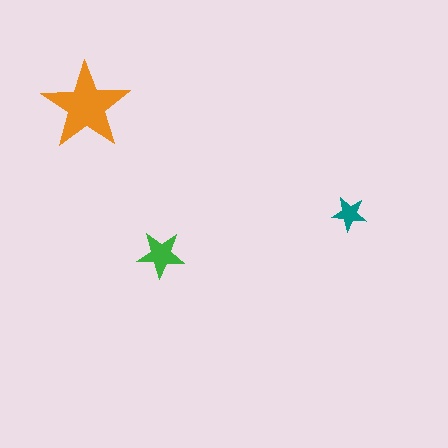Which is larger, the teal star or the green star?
The green one.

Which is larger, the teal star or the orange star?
The orange one.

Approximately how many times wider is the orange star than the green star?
About 2 times wider.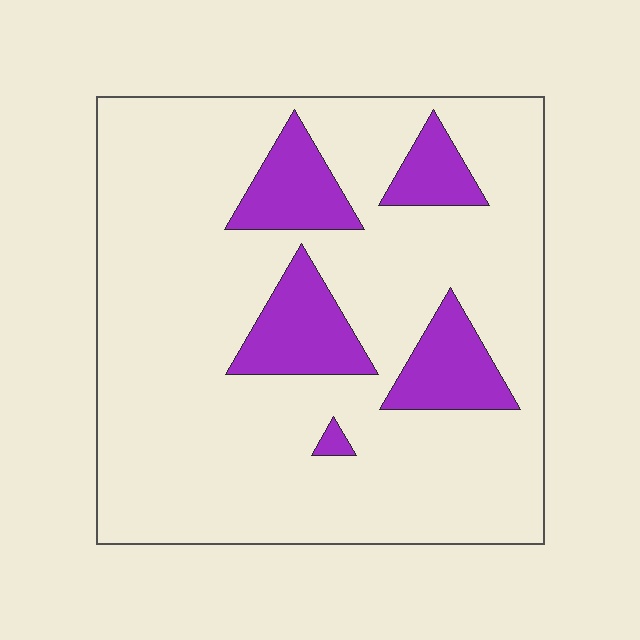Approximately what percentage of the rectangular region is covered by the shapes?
Approximately 15%.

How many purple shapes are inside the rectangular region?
5.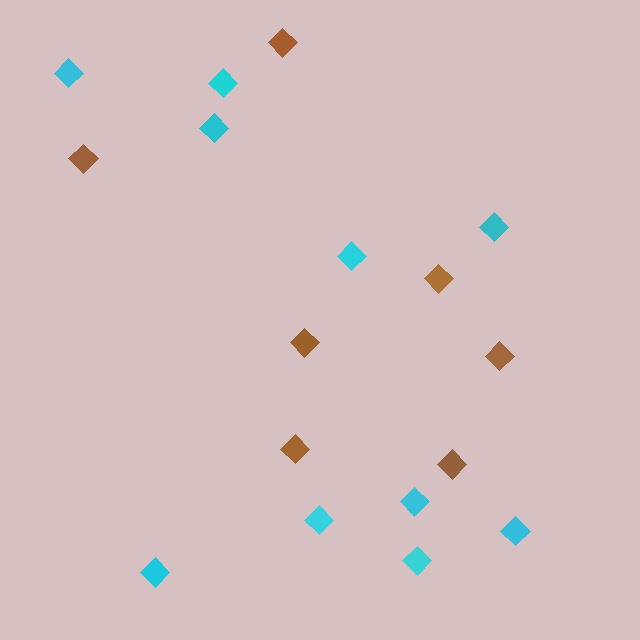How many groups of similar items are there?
There are 2 groups: one group of cyan diamonds (10) and one group of brown diamonds (7).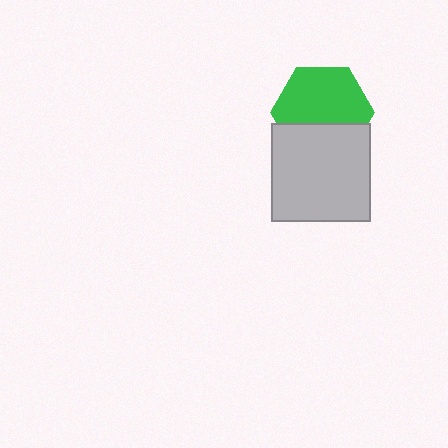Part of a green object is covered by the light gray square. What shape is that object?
It is a hexagon.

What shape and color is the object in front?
The object in front is a light gray square.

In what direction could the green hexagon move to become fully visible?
The green hexagon could move up. That would shift it out from behind the light gray square entirely.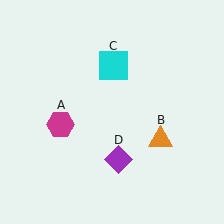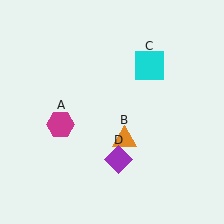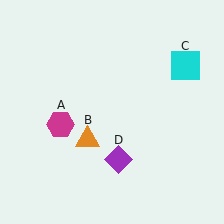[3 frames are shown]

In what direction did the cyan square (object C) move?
The cyan square (object C) moved right.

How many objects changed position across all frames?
2 objects changed position: orange triangle (object B), cyan square (object C).